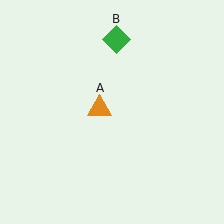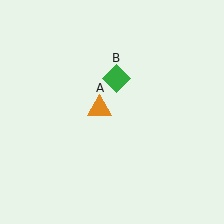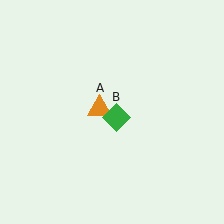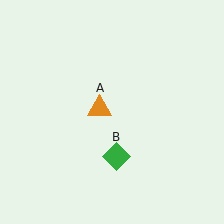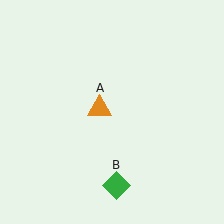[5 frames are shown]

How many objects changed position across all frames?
1 object changed position: green diamond (object B).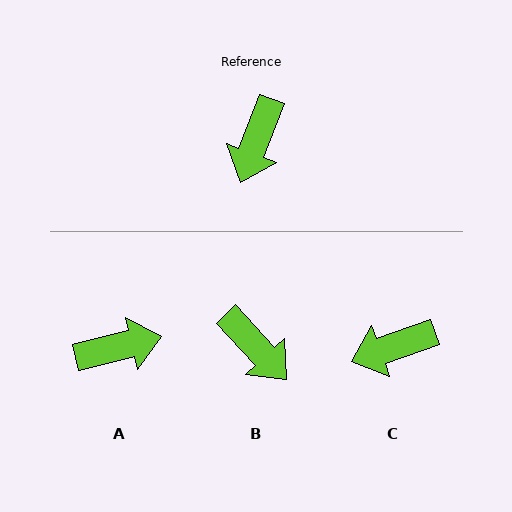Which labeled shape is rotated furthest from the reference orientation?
A, about 124 degrees away.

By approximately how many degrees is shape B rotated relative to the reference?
Approximately 63 degrees counter-clockwise.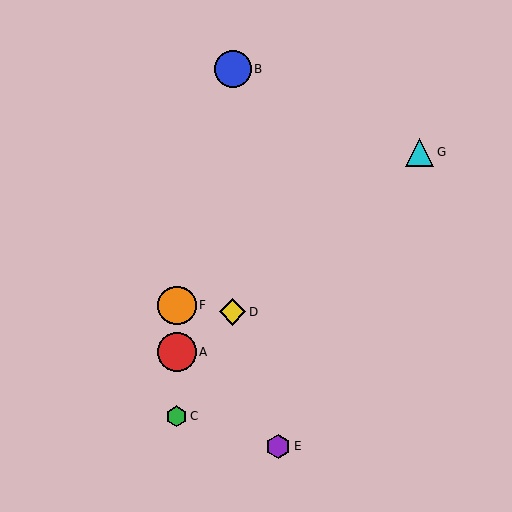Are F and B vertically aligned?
No, F is at x≈177 and B is at x≈233.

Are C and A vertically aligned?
Yes, both are at x≈177.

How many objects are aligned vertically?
3 objects (A, C, F) are aligned vertically.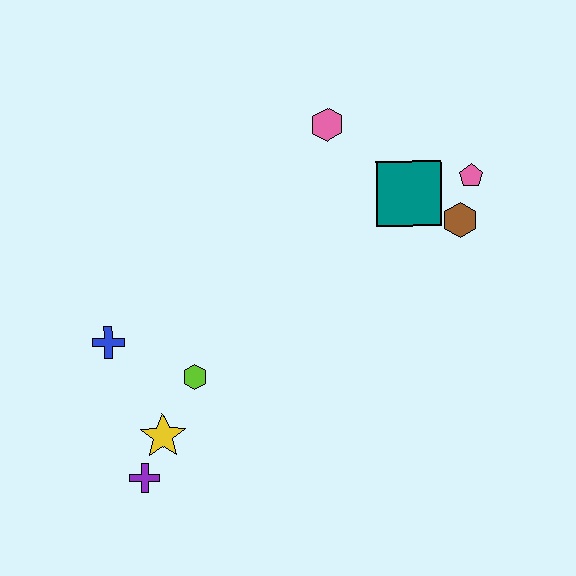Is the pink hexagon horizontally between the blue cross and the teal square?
Yes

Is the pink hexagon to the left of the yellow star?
No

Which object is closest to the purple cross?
The yellow star is closest to the purple cross.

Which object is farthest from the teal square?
The purple cross is farthest from the teal square.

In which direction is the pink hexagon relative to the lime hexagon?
The pink hexagon is above the lime hexagon.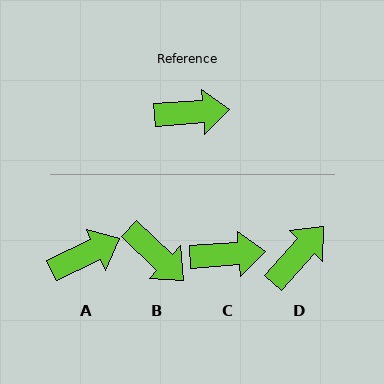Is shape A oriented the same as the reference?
No, it is off by about 21 degrees.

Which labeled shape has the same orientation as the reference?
C.